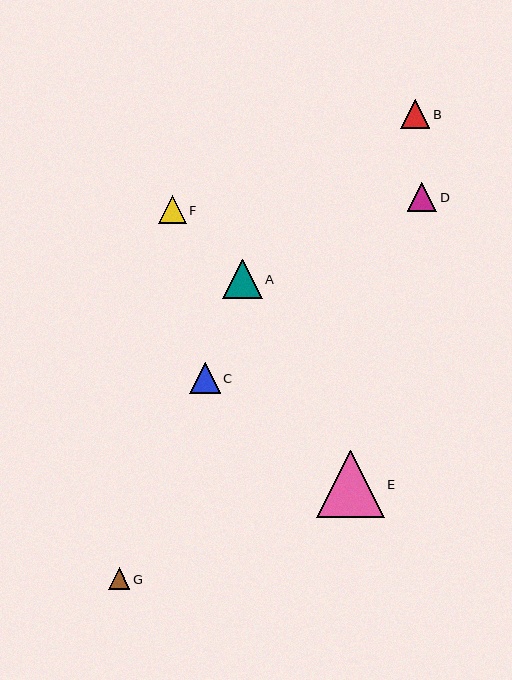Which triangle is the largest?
Triangle E is the largest with a size of approximately 68 pixels.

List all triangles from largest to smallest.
From largest to smallest: E, A, C, D, B, F, G.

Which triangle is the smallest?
Triangle G is the smallest with a size of approximately 22 pixels.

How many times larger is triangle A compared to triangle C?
Triangle A is approximately 1.3 times the size of triangle C.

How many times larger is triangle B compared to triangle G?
Triangle B is approximately 1.3 times the size of triangle G.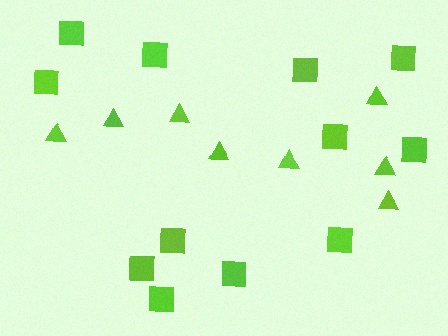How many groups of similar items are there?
There are 2 groups: one group of triangles (8) and one group of squares (12).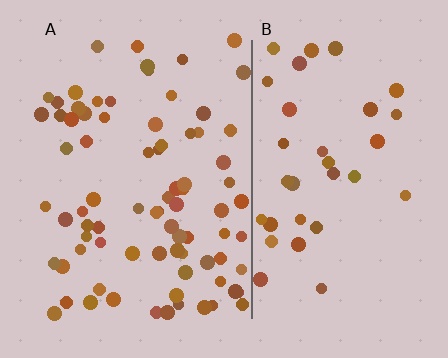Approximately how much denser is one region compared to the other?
Approximately 2.3× — region A over region B.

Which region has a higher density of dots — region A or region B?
A (the left).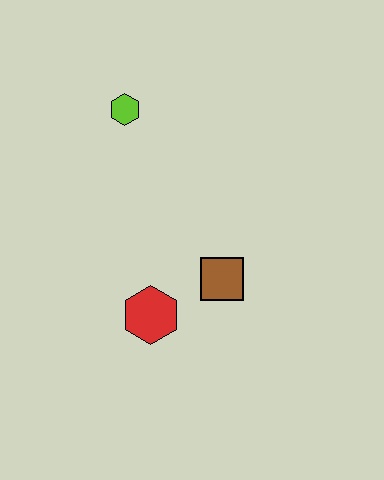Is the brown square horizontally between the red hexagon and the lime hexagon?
No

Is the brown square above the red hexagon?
Yes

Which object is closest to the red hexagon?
The brown square is closest to the red hexagon.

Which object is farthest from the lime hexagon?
The red hexagon is farthest from the lime hexagon.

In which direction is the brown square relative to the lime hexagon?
The brown square is below the lime hexagon.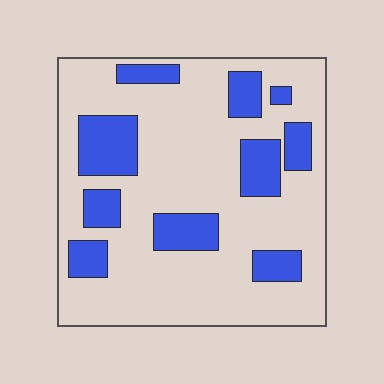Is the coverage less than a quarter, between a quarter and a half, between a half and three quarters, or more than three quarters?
Less than a quarter.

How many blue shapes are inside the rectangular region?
10.